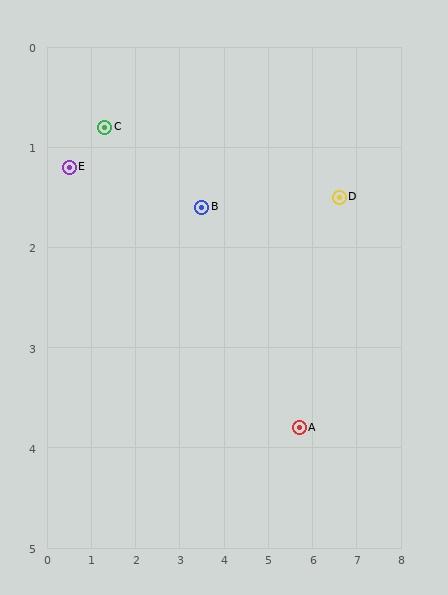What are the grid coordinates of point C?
Point C is at approximately (1.3, 0.8).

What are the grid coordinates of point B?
Point B is at approximately (3.5, 1.6).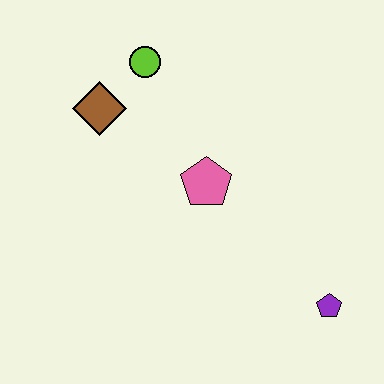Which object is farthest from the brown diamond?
The purple pentagon is farthest from the brown diamond.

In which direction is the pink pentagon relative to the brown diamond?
The pink pentagon is to the right of the brown diamond.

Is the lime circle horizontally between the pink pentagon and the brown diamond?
Yes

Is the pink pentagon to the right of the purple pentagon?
No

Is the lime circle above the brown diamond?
Yes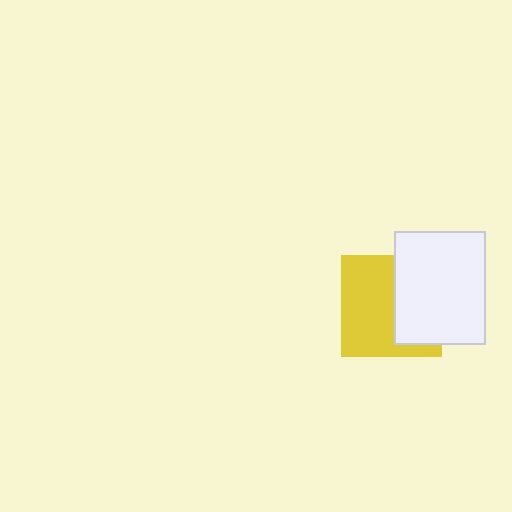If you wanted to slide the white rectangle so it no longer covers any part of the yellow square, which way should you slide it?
Slide it right — that is the most direct way to separate the two shapes.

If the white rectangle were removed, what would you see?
You would see the complete yellow square.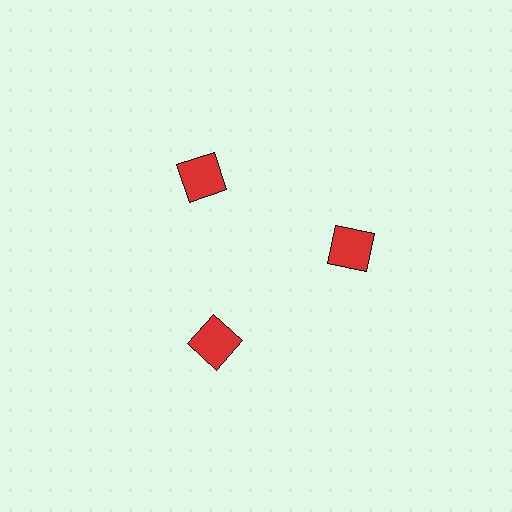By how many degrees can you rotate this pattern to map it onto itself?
The pattern maps onto itself every 120 degrees of rotation.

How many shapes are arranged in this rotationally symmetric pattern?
There are 3 shapes, arranged in 3 groups of 1.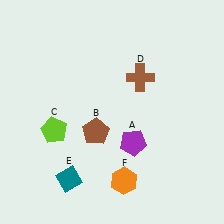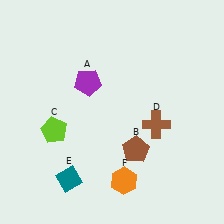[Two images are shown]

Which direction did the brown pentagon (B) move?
The brown pentagon (B) moved right.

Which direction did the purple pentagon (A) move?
The purple pentagon (A) moved up.